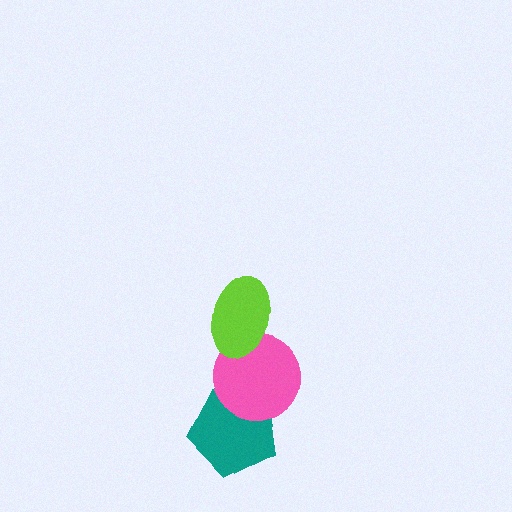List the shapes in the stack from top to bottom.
From top to bottom: the lime ellipse, the pink circle, the teal pentagon.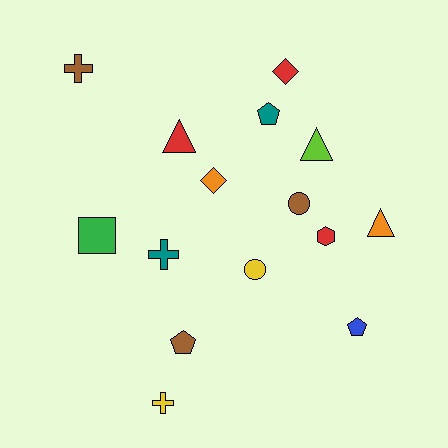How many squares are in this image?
There is 1 square.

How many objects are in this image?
There are 15 objects.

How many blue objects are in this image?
There is 1 blue object.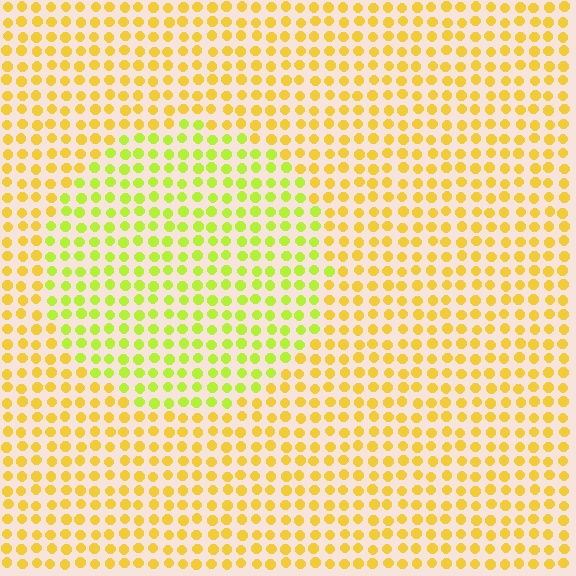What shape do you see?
I see a circle.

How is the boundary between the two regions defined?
The boundary is defined purely by a slight shift in hue (about 32 degrees). Spacing, size, and orientation are identical on both sides.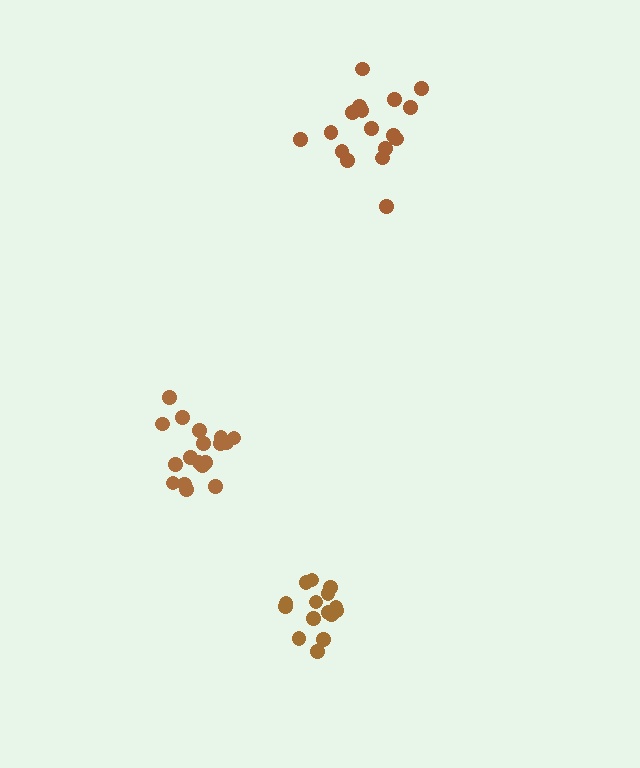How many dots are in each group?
Group 1: 15 dots, Group 2: 18 dots, Group 3: 17 dots (50 total).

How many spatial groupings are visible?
There are 3 spatial groupings.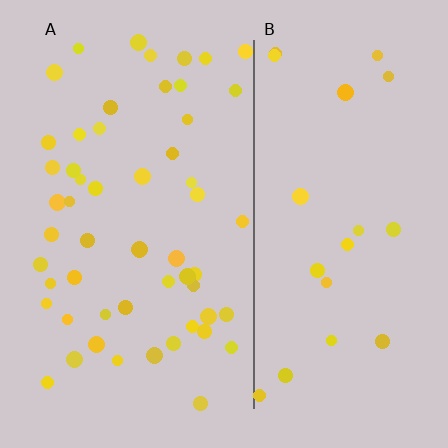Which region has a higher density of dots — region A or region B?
A (the left).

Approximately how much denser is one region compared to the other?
Approximately 2.5× — region A over region B.